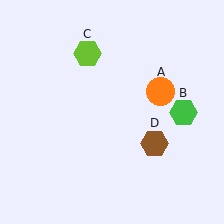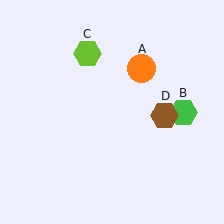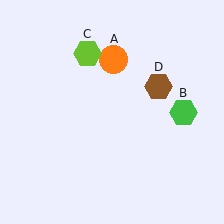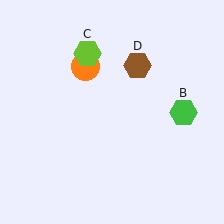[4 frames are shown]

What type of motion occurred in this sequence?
The orange circle (object A), brown hexagon (object D) rotated counterclockwise around the center of the scene.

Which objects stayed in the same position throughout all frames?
Green hexagon (object B) and lime hexagon (object C) remained stationary.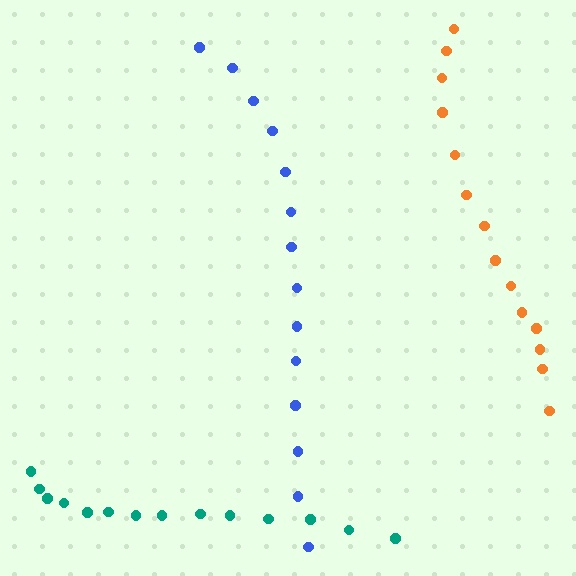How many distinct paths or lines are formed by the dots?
There are 3 distinct paths.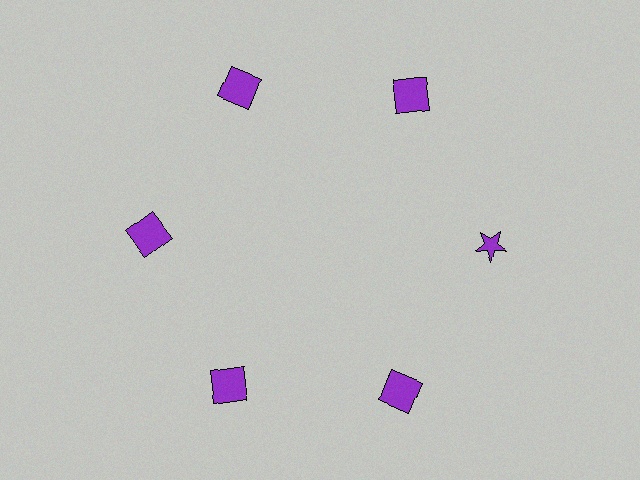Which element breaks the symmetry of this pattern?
The purple star at roughly the 3 o'clock position breaks the symmetry. All other shapes are purple squares.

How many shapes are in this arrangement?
There are 6 shapes arranged in a ring pattern.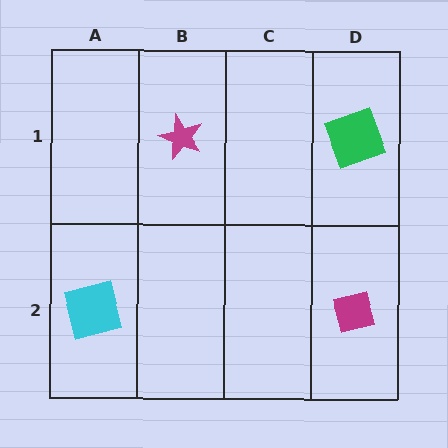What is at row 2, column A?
A cyan square.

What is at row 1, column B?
A magenta star.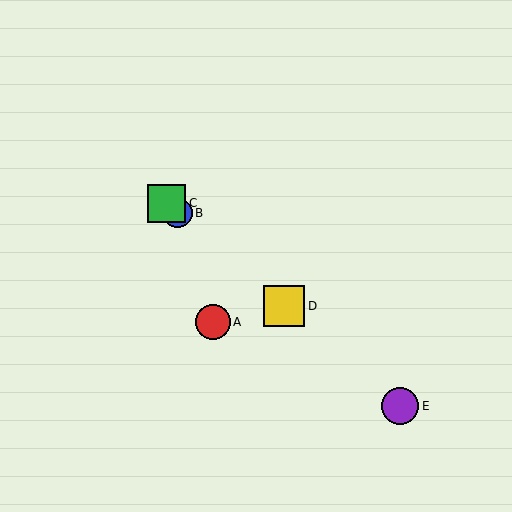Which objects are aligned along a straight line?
Objects B, C, D, E are aligned along a straight line.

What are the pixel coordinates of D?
Object D is at (284, 306).